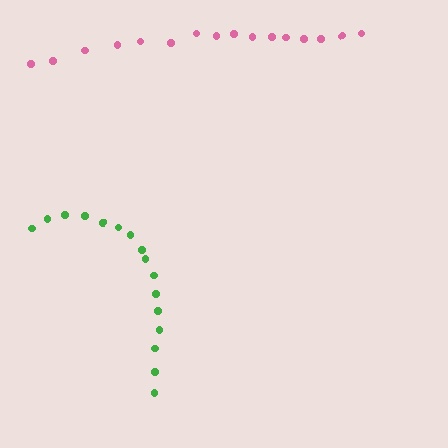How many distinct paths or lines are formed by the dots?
There are 2 distinct paths.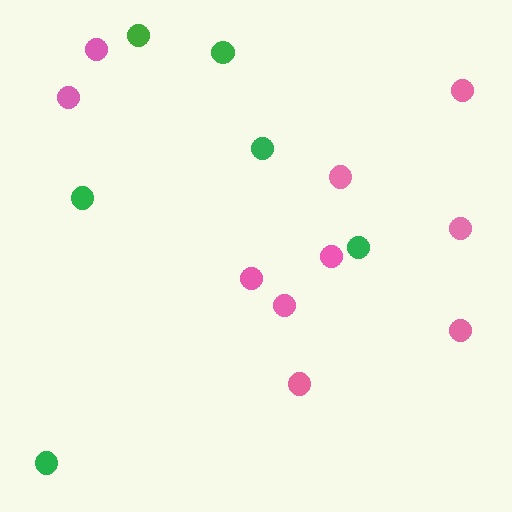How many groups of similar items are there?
There are 2 groups: one group of pink circles (10) and one group of green circles (6).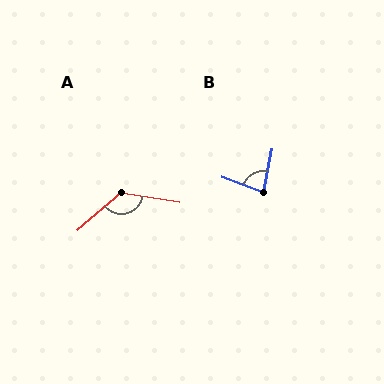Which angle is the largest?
A, at approximately 130 degrees.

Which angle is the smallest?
B, at approximately 81 degrees.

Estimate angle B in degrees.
Approximately 81 degrees.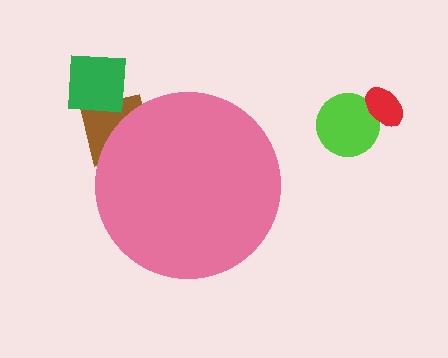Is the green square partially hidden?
No, the green square is fully visible.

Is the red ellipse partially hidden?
No, the red ellipse is fully visible.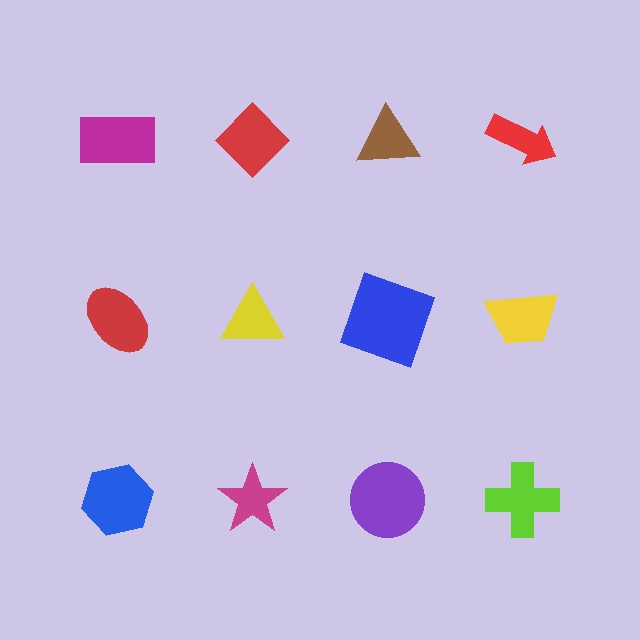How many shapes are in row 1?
4 shapes.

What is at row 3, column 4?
A lime cross.